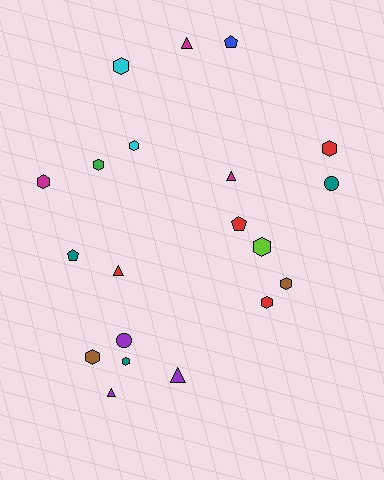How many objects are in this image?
There are 20 objects.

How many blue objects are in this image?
There is 1 blue object.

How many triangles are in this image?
There are 5 triangles.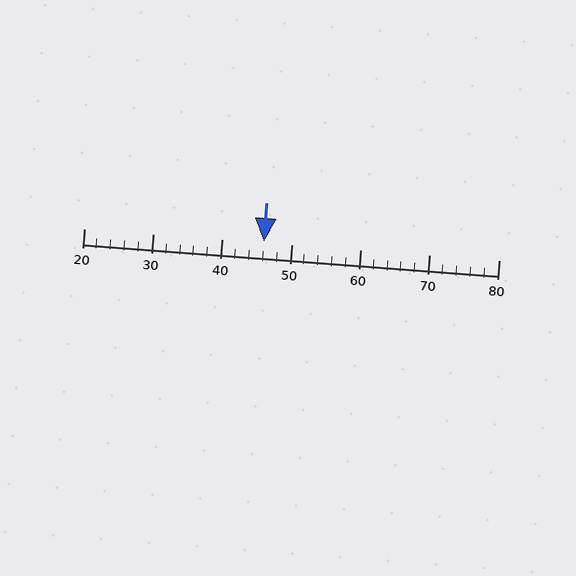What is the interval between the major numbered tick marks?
The major tick marks are spaced 10 units apart.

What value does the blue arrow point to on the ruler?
The blue arrow points to approximately 46.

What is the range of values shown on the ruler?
The ruler shows values from 20 to 80.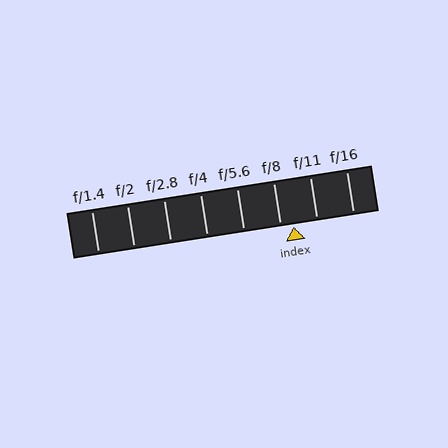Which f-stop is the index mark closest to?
The index mark is closest to f/8.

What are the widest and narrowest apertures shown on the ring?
The widest aperture shown is f/1.4 and the narrowest is f/16.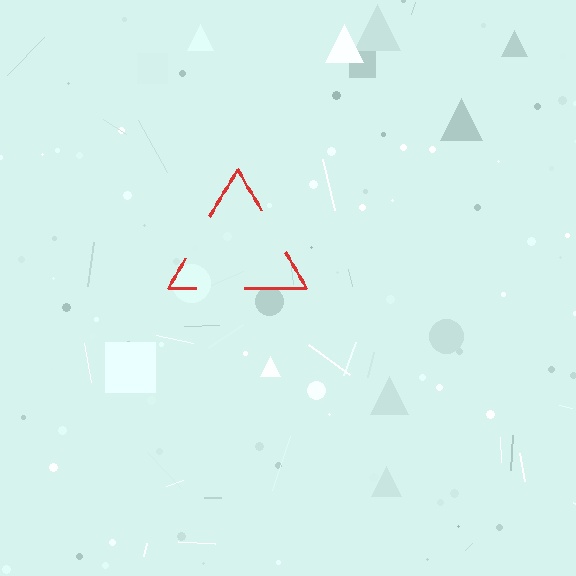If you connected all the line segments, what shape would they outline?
They would outline a triangle.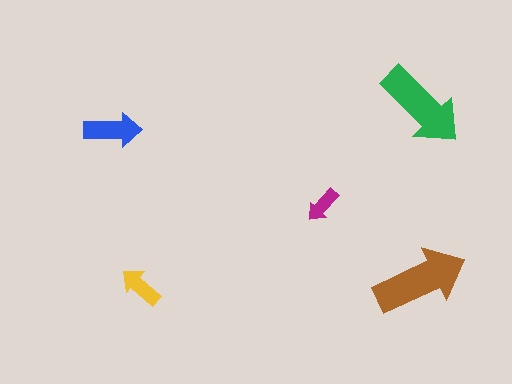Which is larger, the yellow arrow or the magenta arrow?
The yellow one.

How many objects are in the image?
There are 5 objects in the image.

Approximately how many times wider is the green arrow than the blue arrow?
About 1.5 times wider.